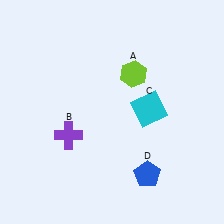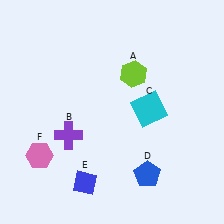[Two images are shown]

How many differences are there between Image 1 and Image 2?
There are 2 differences between the two images.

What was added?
A blue diamond (E), a pink hexagon (F) were added in Image 2.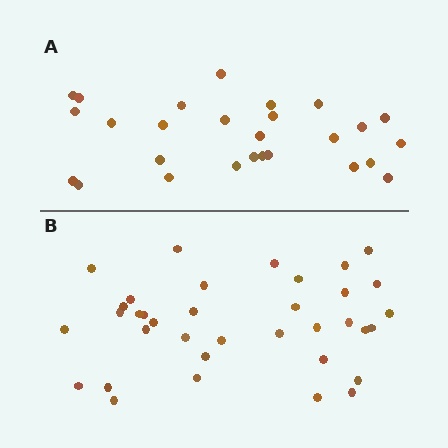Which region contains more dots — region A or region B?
Region B (the bottom region) has more dots.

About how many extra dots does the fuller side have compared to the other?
Region B has roughly 8 or so more dots than region A.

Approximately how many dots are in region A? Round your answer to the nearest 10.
About 30 dots. (The exact count is 27, which rounds to 30.)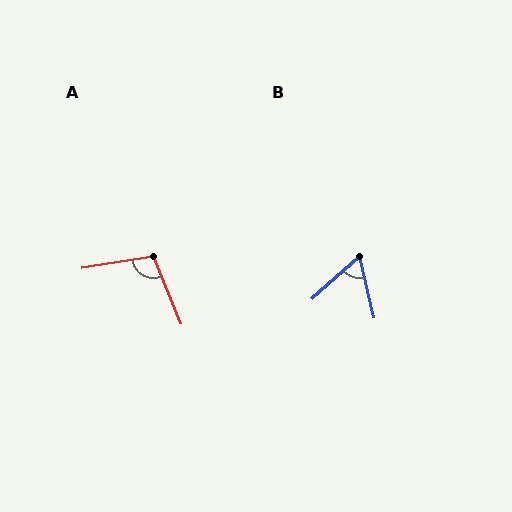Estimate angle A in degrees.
Approximately 103 degrees.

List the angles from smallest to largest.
B (62°), A (103°).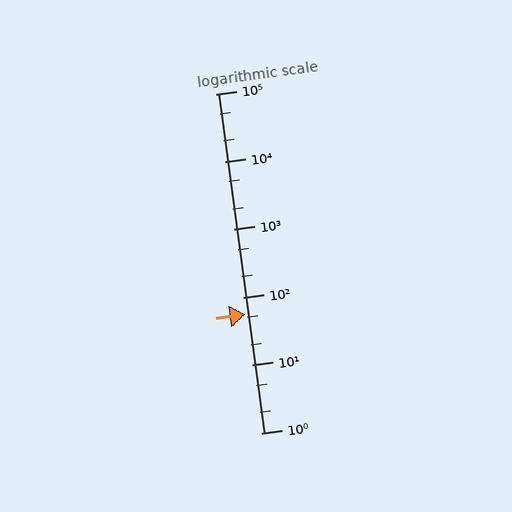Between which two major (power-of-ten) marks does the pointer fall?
The pointer is between 10 and 100.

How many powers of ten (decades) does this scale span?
The scale spans 5 decades, from 1 to 100000.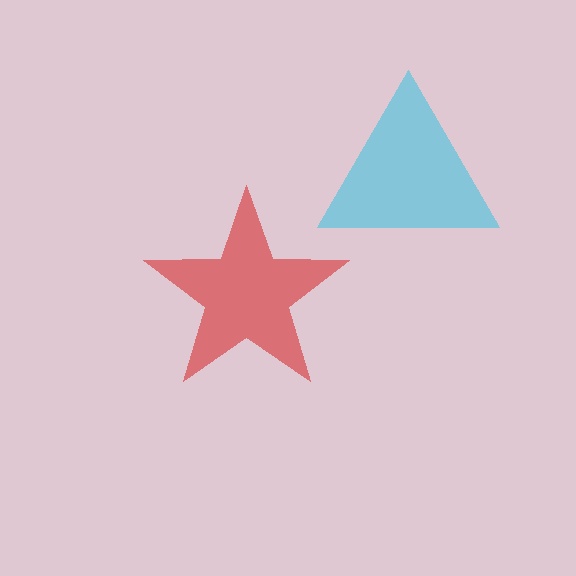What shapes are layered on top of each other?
The layered shapes are: a cyan triangle, a red star.